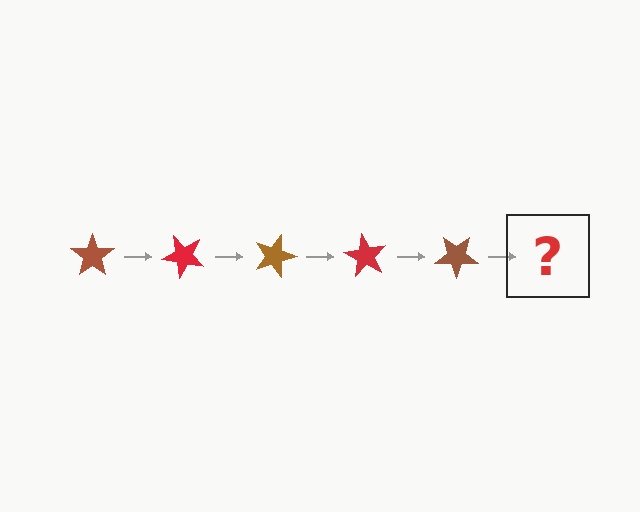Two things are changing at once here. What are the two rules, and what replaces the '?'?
The two rules are that it rotates 45 degrees each step and the color cycles through brown and red. The '?' should be a red star, rotated 225 degrees from the start.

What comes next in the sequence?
The next element should be a red star, rotated 225 degrees from the start.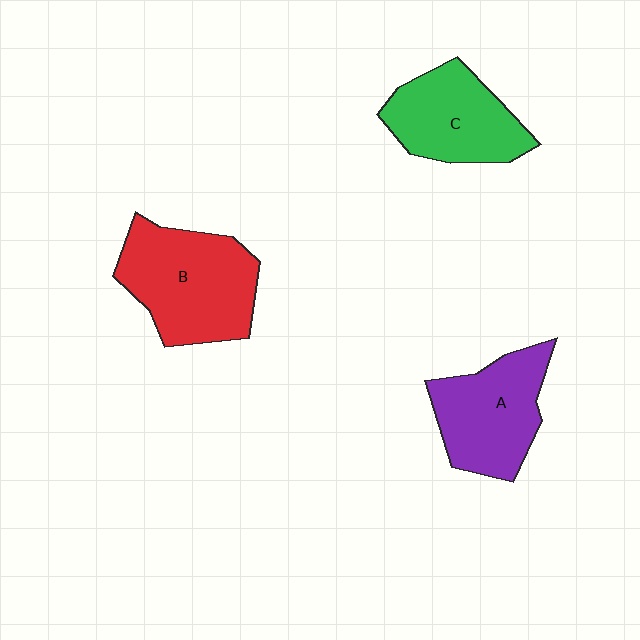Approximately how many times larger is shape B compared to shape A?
Approximately 1.2 times.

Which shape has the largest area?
Shape B (red).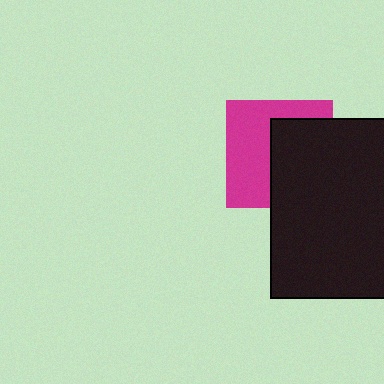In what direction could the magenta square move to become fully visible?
The magenta square could move left. That would shift it out from behind the black rectangle entirely.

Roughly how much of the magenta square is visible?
About half of it is visible (roughly 51%).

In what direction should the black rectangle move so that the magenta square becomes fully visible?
The black rectangle should move right. That is the shortest direction to clear the overlap and leave the magenta square fully visible.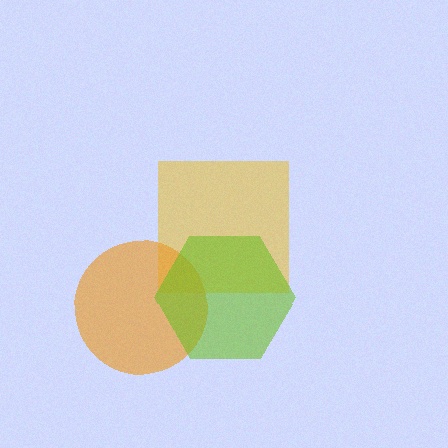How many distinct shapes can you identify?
There are 3 distinct shapes: a yellow square, an orange circle, a lime hexagon.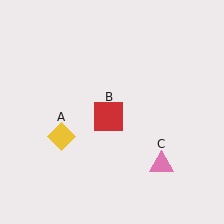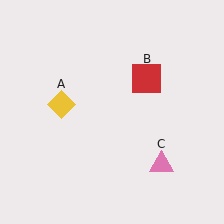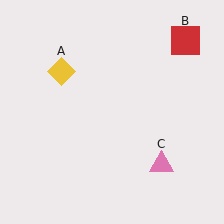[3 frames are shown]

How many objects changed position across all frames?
2 objects changed position: yellow diamond (object A), red square (object B).